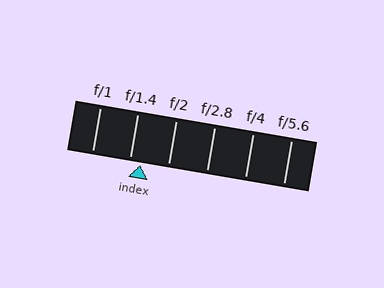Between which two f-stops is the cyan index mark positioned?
The index mark is between f/1.4 and f/2.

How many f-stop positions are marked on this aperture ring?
There are 6 f-stop positions marked.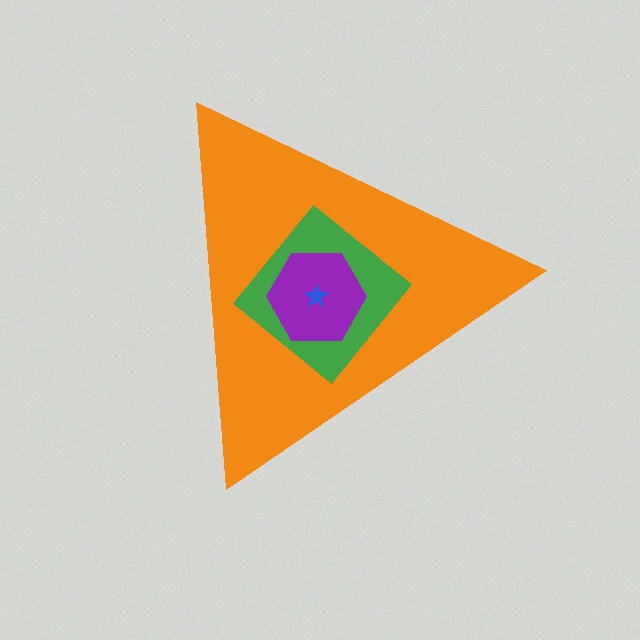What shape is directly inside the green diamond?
The purple hexagon.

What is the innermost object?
The blue star.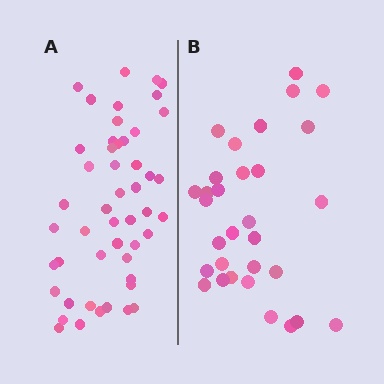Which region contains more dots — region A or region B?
Region A (the left region) has more dots.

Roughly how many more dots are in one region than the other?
Region A has approximately 20 more dots than region B.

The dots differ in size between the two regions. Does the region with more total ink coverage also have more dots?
No. Region B has more total ink coverage because its dots are larger, but region A actually contains more individual dots. Total area can be misleading — the number of items is what matters here.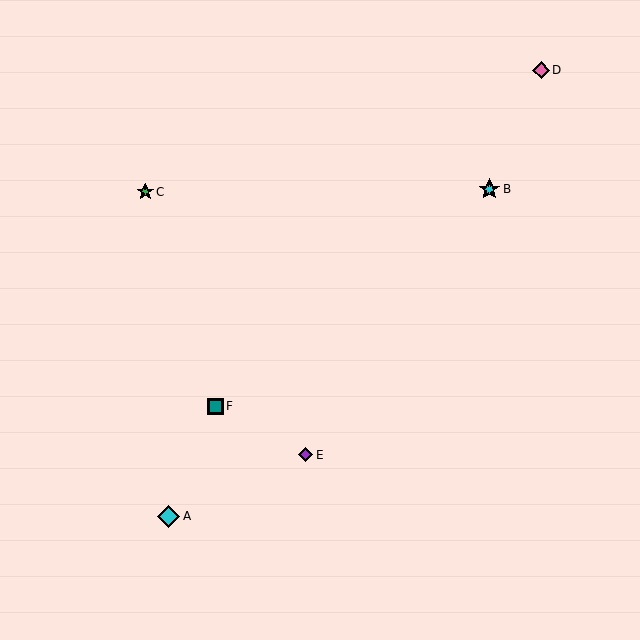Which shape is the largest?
The cyan diamond (labeled A) is the largest.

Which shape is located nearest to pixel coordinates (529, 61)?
The pink diamond (labeled D) at (541, 70) is nearest to that location.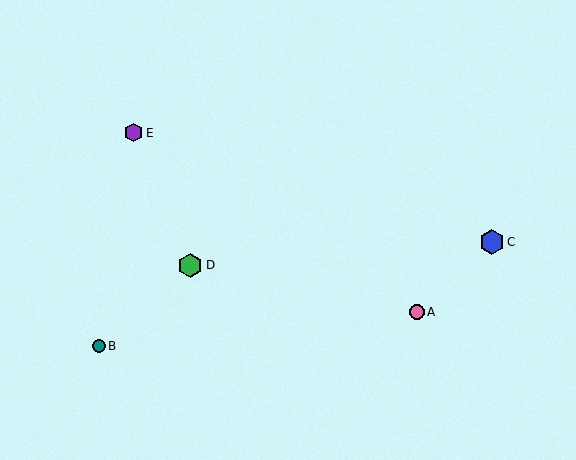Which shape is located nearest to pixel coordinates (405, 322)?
The pink circle (labeled A) at (417, 312) is nearest to that location.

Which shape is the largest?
The blue hexagon (labeled C) is the largest.